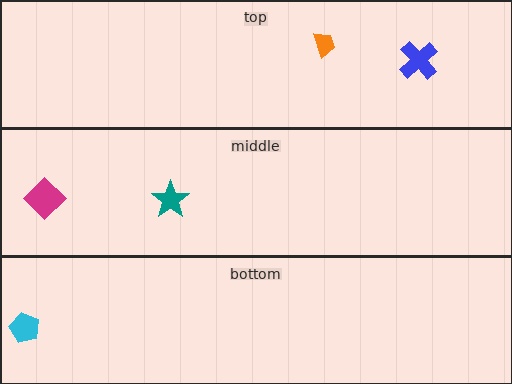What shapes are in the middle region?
The teal star, the magenta diamond.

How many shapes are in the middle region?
2.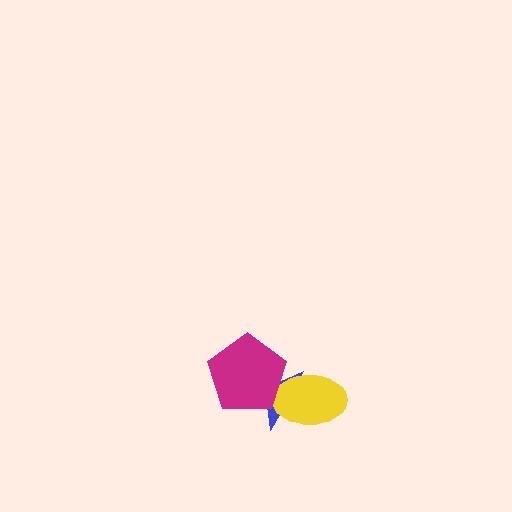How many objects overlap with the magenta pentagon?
2 objects overlap with the magenta pentagon.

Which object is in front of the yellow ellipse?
The magenta pentagon is in front of the yellow ellipse.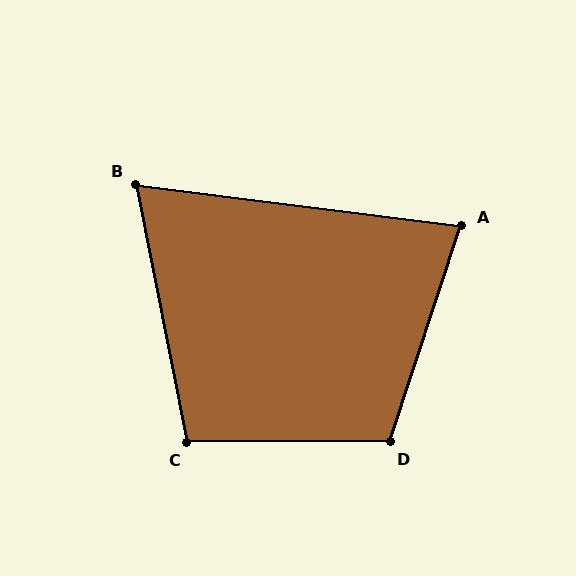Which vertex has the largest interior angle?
D, at approximately 108 degrees.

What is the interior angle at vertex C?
Approximately 101 degrees (obtuse).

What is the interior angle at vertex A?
Approximately 79 degrees (acute).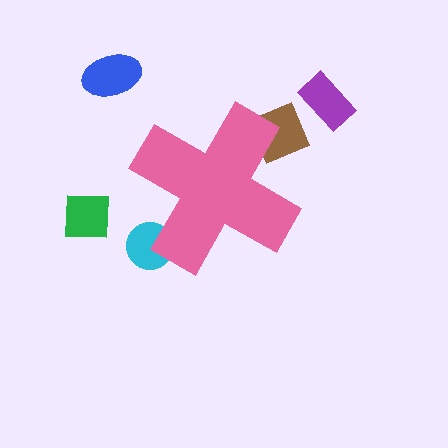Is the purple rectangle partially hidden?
No, the purple rectangle is fully visible.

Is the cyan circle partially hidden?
Yes, the cyan circle is partially hidden behind the pink cross.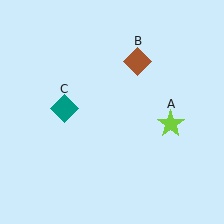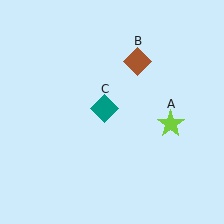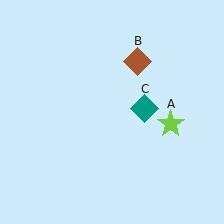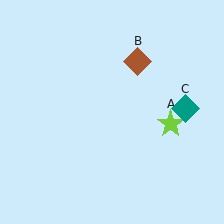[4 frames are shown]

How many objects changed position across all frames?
1 object changed position: teal diamond (object C).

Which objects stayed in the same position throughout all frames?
Lime star (object A) and brown diamond (object B) remained stationary.